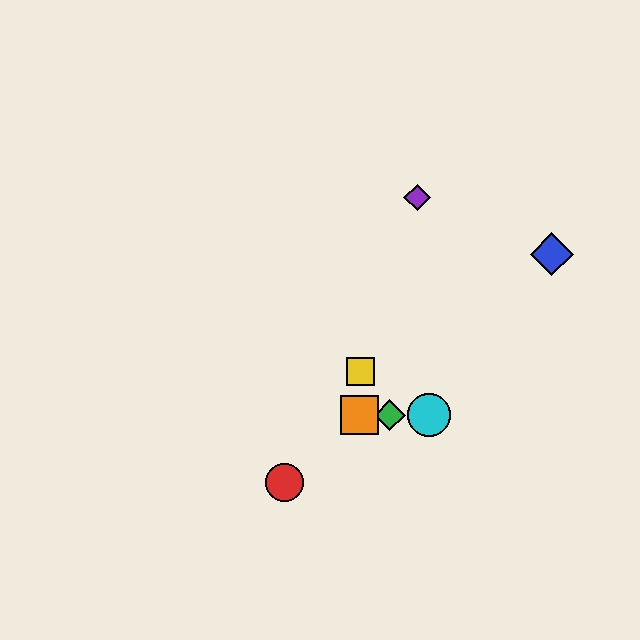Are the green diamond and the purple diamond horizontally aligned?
No, the green diamond is at y≈415 and the purple diamond is at y≈197.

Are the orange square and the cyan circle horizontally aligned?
Yes, both are at y≈415.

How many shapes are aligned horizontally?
3 shapes (the green diamond, the orange square, the cyan circle) are aligned horizontally.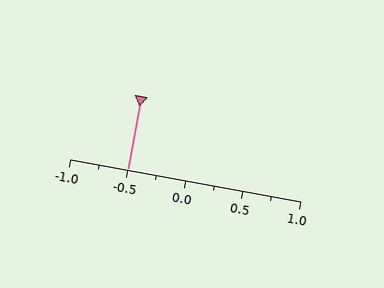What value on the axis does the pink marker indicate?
The marker indicates approximately -0.5.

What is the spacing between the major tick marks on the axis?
The major ticks are spaced 0.5 apart.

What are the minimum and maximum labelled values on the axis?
The axis runs from -1.0 to 1.0.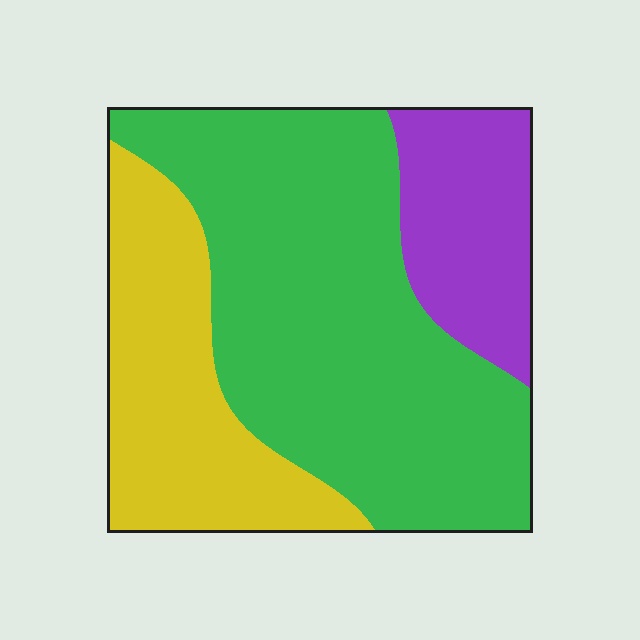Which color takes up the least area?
Purple, at roughly 15%.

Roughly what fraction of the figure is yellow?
Yellow covers roughly 25% of the figure.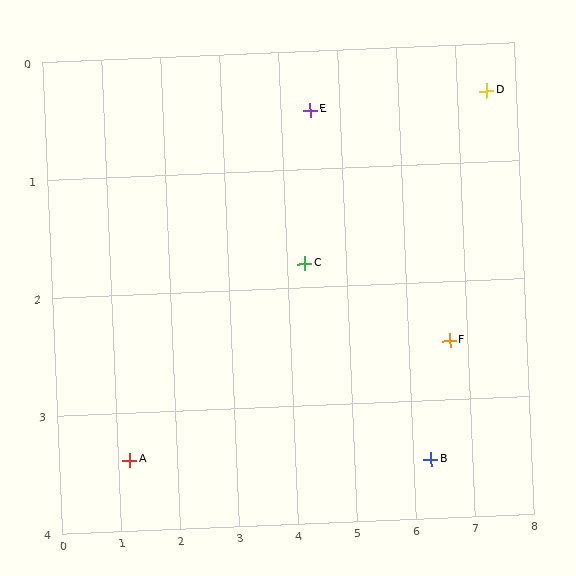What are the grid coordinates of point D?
Point D is at approximately (7.5, 0.4).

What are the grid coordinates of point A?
Point A is at approximately (1.2, 3.4).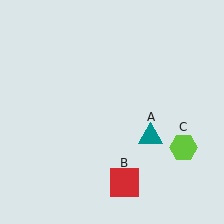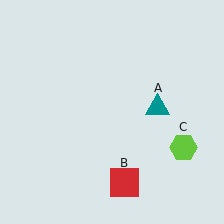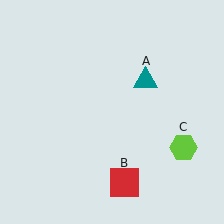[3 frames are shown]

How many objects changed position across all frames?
1 object changed position: teal triangle (object A).